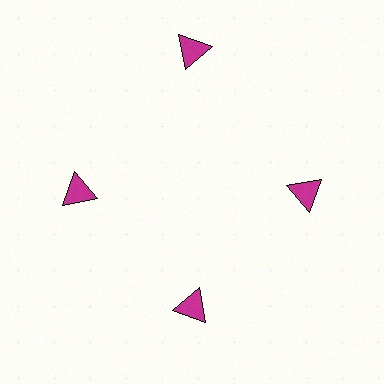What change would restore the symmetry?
The symmetry would be restored by moving it inward, back onto the ring so that all 4 triangles sit at equal angles and equal distance from the center.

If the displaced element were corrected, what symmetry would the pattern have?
It would have 4-fold rotational symmetry — the pattern would map onto itself every 90 degrees.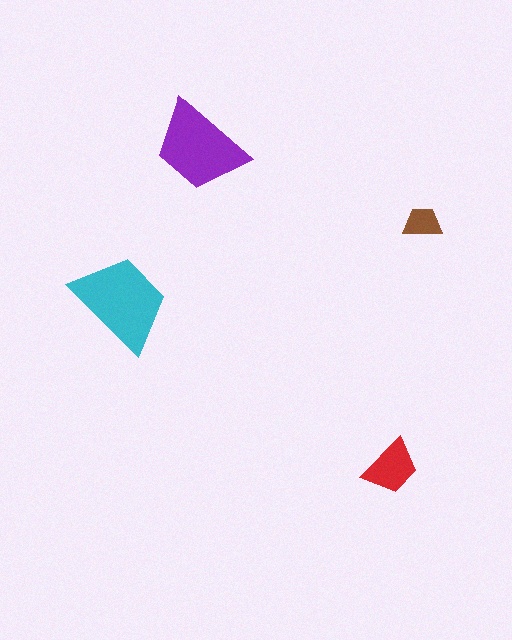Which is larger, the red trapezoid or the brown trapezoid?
The red one.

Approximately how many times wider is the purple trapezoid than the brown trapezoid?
About 2.5 times wider.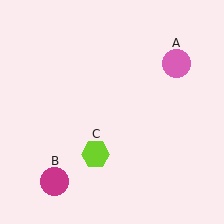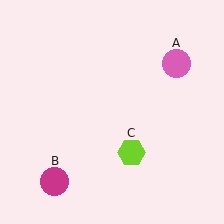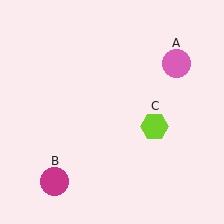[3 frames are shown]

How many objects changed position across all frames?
1 object changed position: lime hexagon (object C).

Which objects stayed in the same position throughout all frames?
Pink circle (object A) and magenta circle (object B) remained stationary.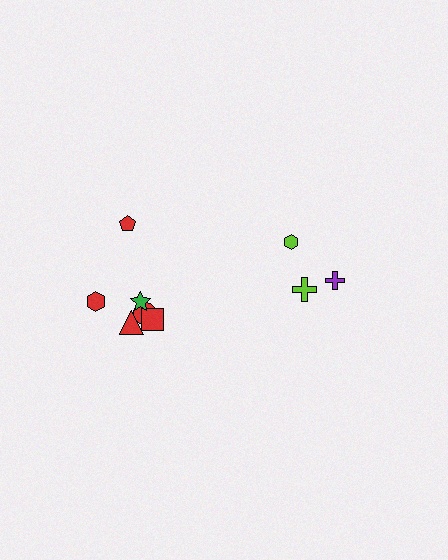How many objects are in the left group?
There are 6 objects.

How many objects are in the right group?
There are 3 objects.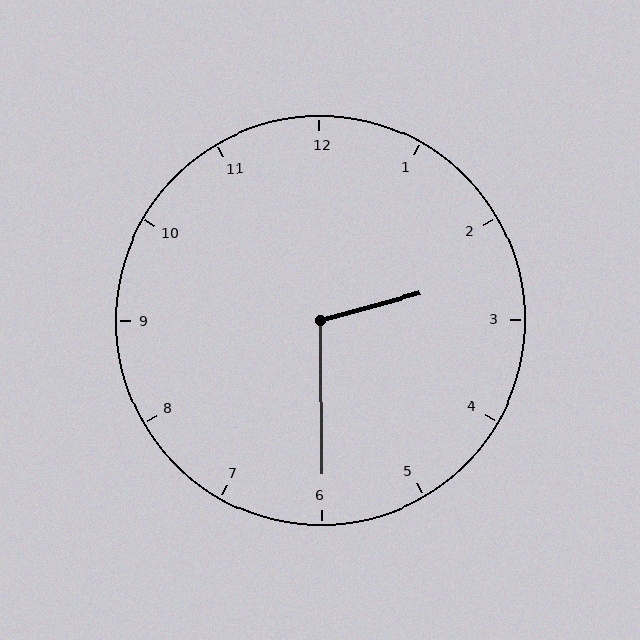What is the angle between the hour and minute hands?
Approximately 105 degrees.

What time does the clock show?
2:30.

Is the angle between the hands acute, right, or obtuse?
It is obtuse.